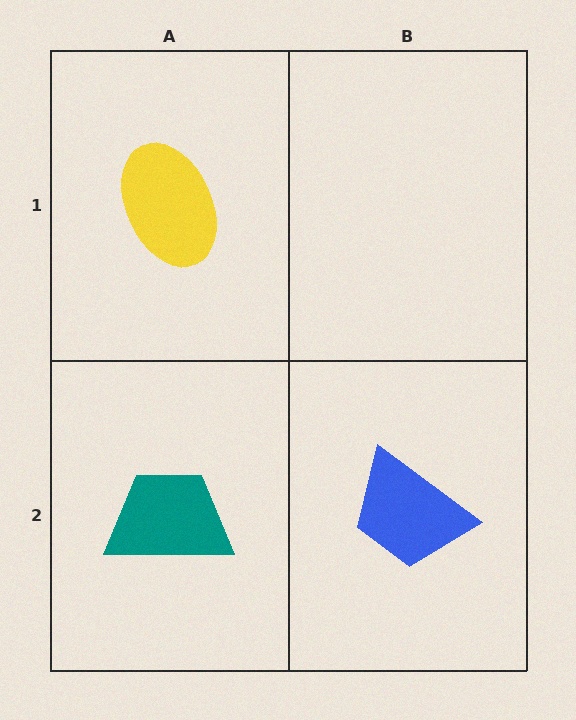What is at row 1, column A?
A yellow ellipse.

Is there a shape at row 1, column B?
No, that cell is empty.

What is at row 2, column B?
A blue trapezoid.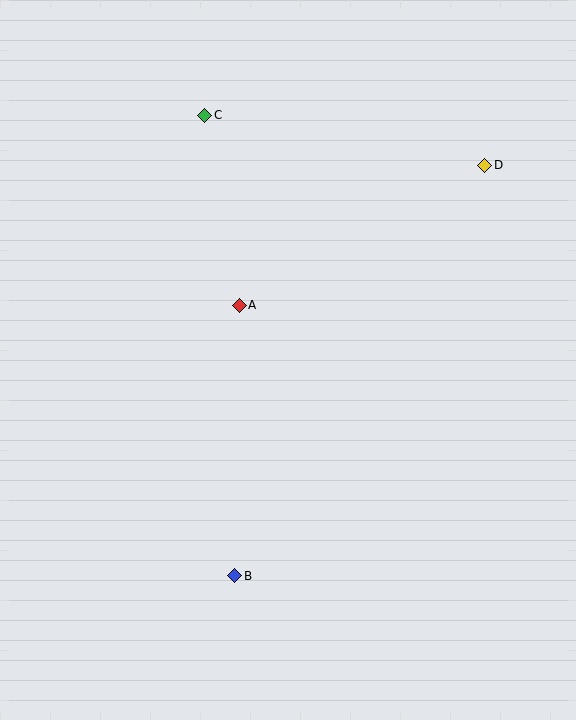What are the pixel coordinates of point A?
Point A is at (239, 305).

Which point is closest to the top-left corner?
Point C is closest to the top-left corner.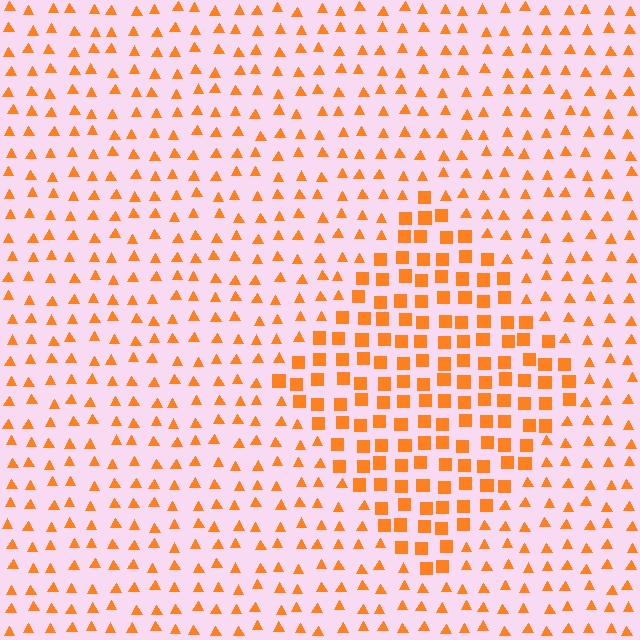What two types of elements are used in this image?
The image uses squares inside the diamond region and triangles outside it.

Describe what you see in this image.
The image is filled with small orange elements arranged in a uniform grid. A diamond-shaped region contains squares, while the surrounding area contains triangles. The boundary is defined purely by the change in element shape.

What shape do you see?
I see a diamond.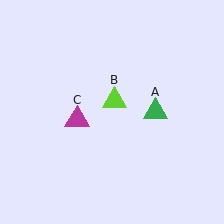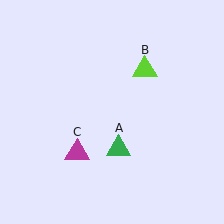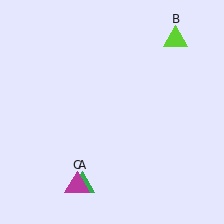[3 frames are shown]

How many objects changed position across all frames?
3 objects changed position: green triangle (object A), lime triangle (object B), magenta triangle (object C).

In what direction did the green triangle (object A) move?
The green triangle (object A) moved down and to the left.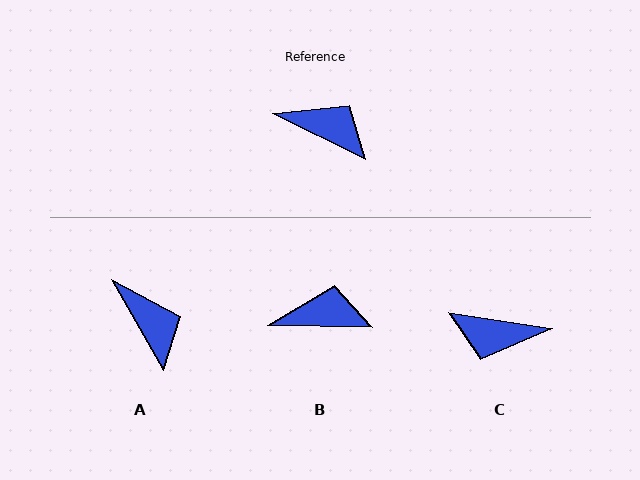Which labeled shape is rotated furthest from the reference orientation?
C, about 162 degrees away.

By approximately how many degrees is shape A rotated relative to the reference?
Approximately 34 degrees clockwise.